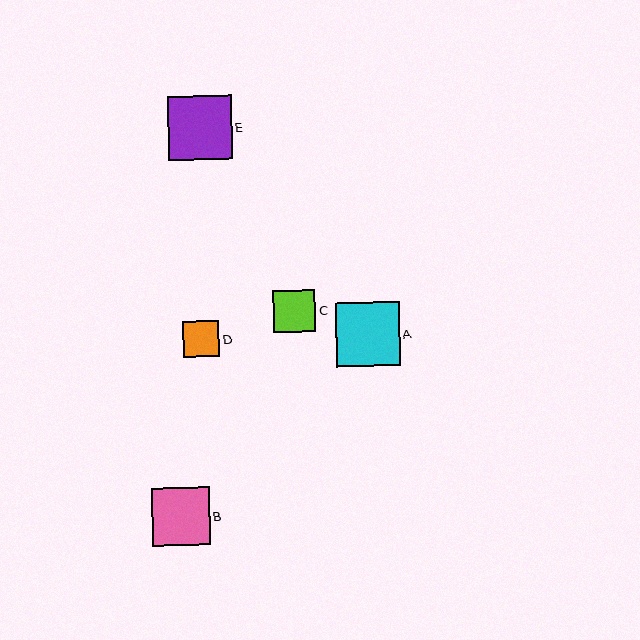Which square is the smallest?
Square D is the smallest with a size of approximately 36 pixels.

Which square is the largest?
Square A is the largest with a size of approximately 64 pixels.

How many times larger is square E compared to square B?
Square E is approximately 1.1 times the size of square B.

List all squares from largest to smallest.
From largest to smallest: A, E, B, C, D.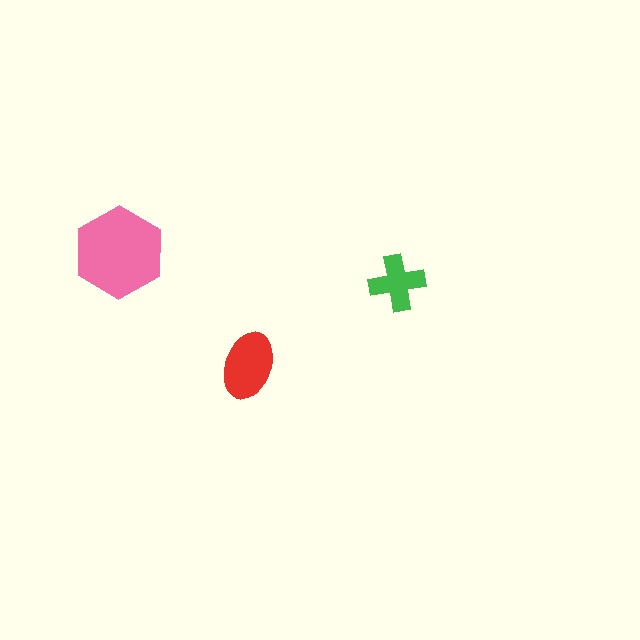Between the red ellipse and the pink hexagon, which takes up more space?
The pink hexagon.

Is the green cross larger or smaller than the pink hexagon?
Smaller.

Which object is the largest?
The pink hexagon.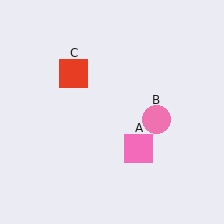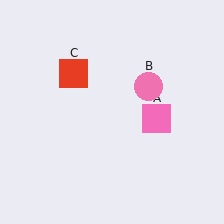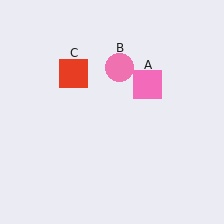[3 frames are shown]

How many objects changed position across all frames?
2 objects changed position: pink square (object A), pink circle (object B).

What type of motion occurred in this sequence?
The pink square (object A), pink circle (object B) rotated counterclockwise around the center of the scene.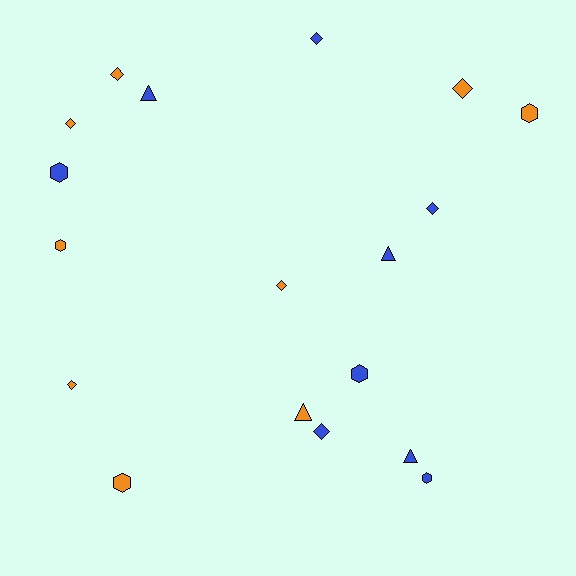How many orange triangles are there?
There is 1 orange triangle.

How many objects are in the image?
There are 18 objects.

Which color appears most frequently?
Orange, with 9 objects.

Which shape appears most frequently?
Diamond, with 8 objects.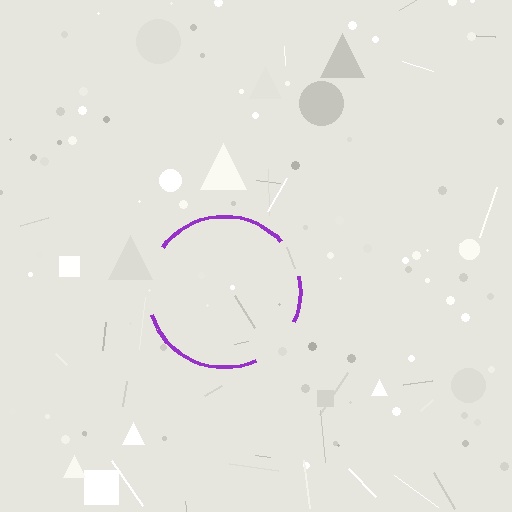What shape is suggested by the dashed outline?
The dashed outline suggests a circle.